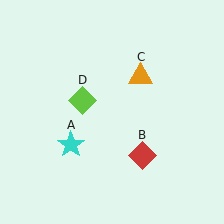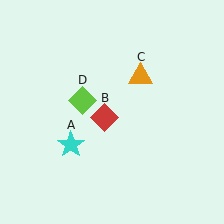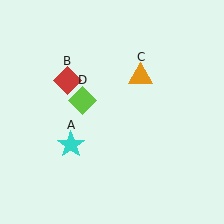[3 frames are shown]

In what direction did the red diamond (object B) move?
The red diamond (object B) moved up and to the left.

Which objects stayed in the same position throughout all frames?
Cyan star (object A) and orange triangle (object C) and lime diamond (object D) remained stationary.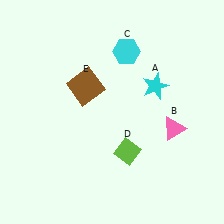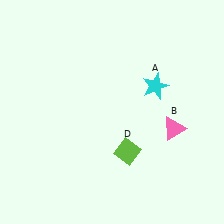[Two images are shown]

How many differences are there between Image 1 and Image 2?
There are 2 differences between the two images.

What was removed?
The cyan hexagon (C), the brown square (E) were removed in Image 2.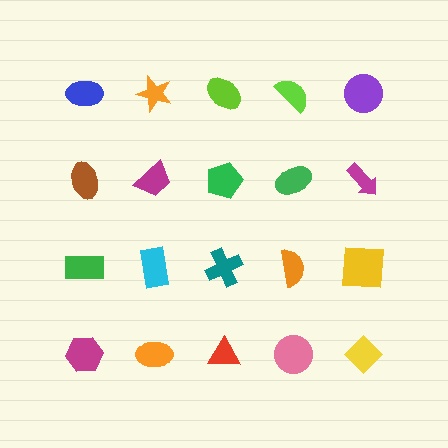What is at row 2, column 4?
A green ellipse.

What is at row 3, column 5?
A yellow square.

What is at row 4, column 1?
A magenta hexagon.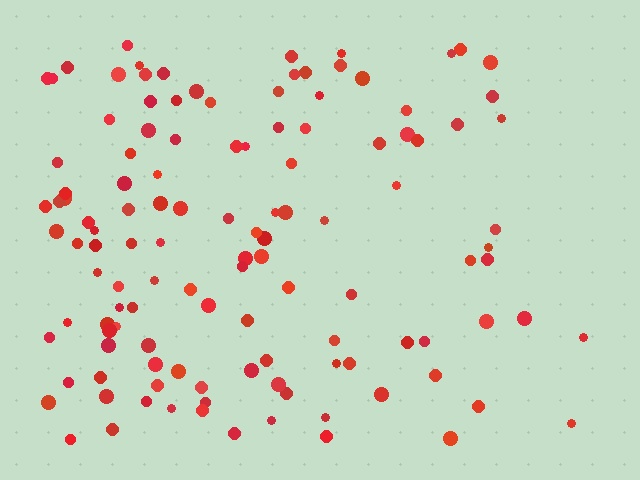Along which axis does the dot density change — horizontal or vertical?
Horizontal.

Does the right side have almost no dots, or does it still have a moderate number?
Still a moderate number, just noticeably fewer than the left.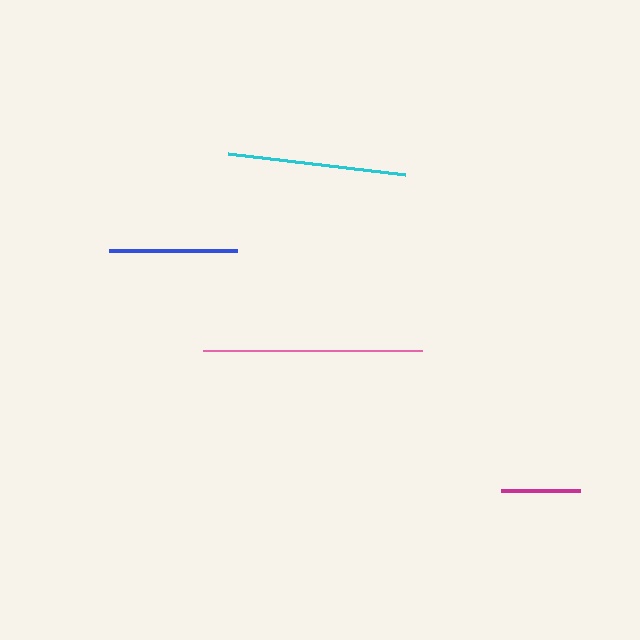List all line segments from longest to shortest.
From longest to shortest: pink, cyan, blue, magenta.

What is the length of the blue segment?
The blue segment is approximately 128 pixels long.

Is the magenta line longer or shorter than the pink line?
The pink line is longer than the magenta line.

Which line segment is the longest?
The pink line is the longest at approximately 219 pixels.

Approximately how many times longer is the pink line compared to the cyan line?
The pink line is approximately 1.2 times the length of the cyan line.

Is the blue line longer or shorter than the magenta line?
The blue line is longer than the magenta line.